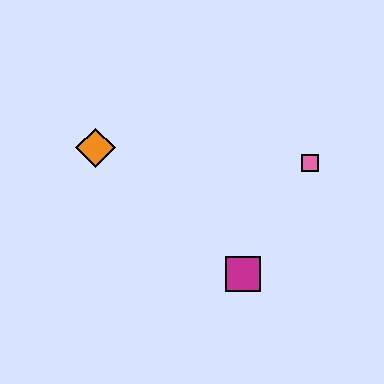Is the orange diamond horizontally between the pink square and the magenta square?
No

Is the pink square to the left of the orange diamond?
No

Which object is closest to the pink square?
The magenta square is closest to the pink square.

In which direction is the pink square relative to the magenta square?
The pink square is above the magenta square.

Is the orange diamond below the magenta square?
No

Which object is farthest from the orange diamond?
The pink square is farthest from the orange diamond.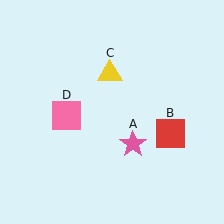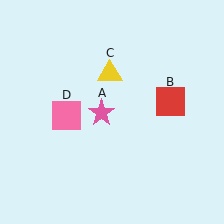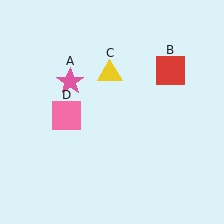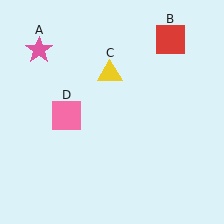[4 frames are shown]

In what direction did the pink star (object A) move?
The pink star (object A) moved up and to the left.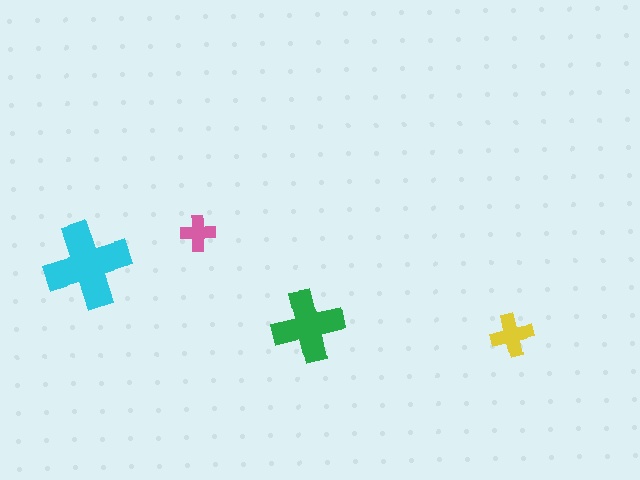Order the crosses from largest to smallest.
the cyan one, the green one, the yellow one, the pink one.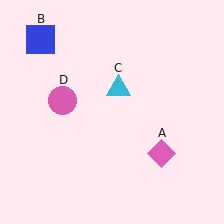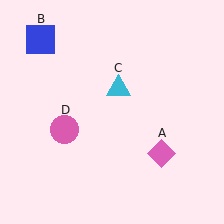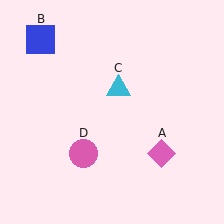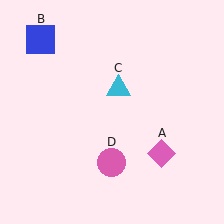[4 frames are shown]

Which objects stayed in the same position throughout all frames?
Pink diamond (object A) and blue square (object B) and cyan triangle (object C) remained stationary.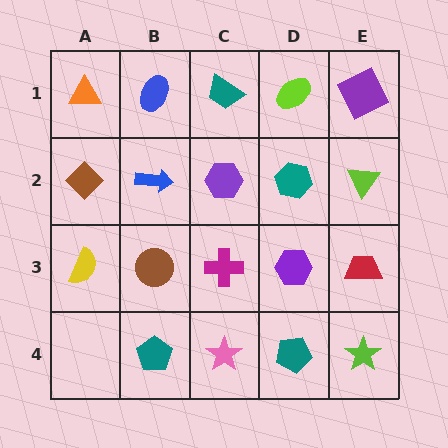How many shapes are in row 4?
4 shapes.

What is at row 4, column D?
A teal pentagon.